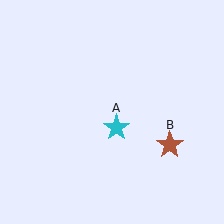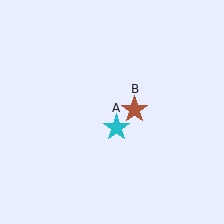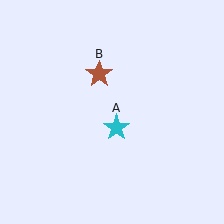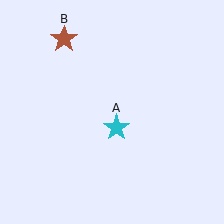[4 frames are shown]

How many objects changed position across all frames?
1 object changed position: brown star (object B).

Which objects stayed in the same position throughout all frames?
Cyan star (object A) remained stationary.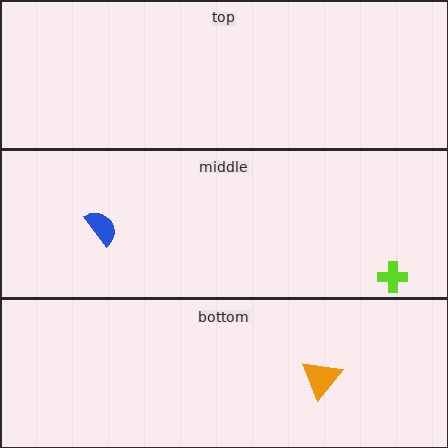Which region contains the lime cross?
The middle region.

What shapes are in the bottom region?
The orange triangle.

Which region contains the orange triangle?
The bottom region.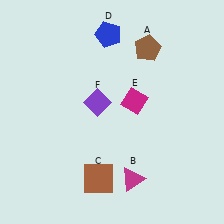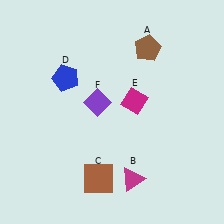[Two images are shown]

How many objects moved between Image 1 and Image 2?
1 object moved between the two images.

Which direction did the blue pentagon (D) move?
The blue pentagon (D) moved down.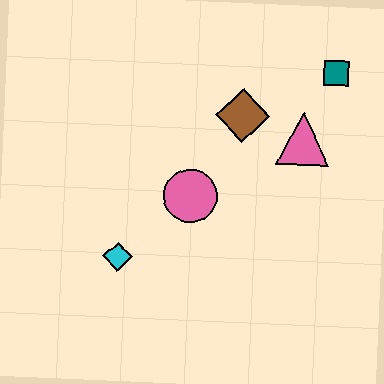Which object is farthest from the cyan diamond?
The teal square is farthest from the cyan diamond.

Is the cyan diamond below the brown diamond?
Yes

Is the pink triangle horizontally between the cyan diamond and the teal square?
Yes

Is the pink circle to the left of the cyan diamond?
No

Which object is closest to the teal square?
The pink triangle is closest to the teal square.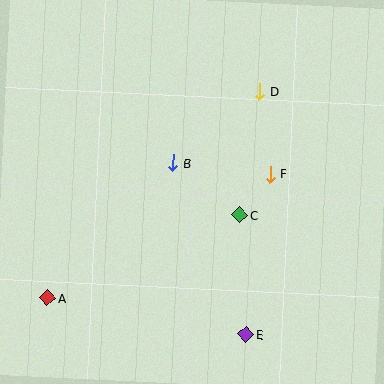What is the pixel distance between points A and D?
The distance between A and D is 296 pixels.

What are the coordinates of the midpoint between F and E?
The midpoint between F and E is at (258, 254).